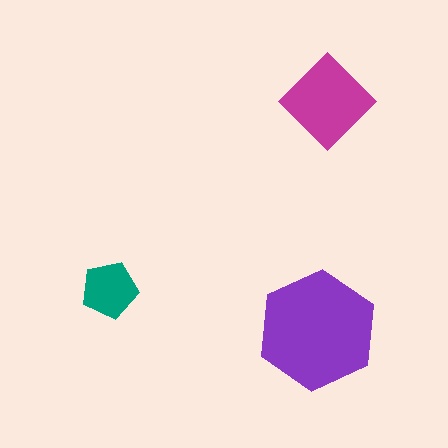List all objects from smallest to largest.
The teal pentagon, the magenta diamond, the purple hexagon.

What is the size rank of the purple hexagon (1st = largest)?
1st.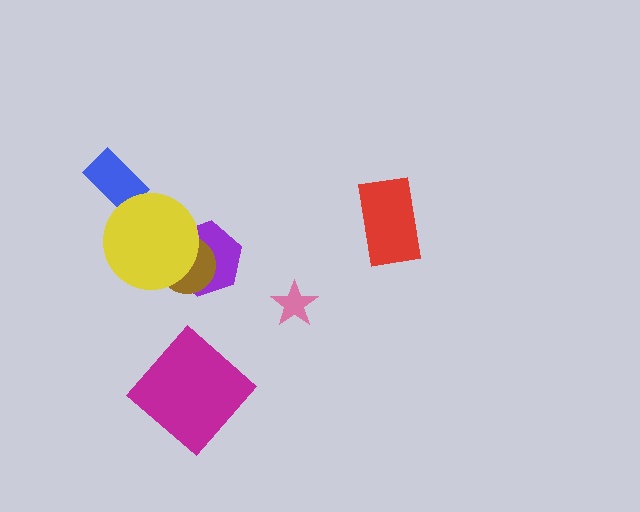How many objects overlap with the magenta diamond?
0 objects overlap with the magenta diamond.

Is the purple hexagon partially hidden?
Yes, it is partially covered by another shape.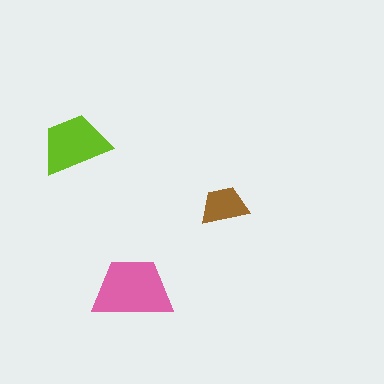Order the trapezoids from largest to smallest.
the pink one, the lime one, the brown one.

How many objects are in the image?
There are 3 objects in the image.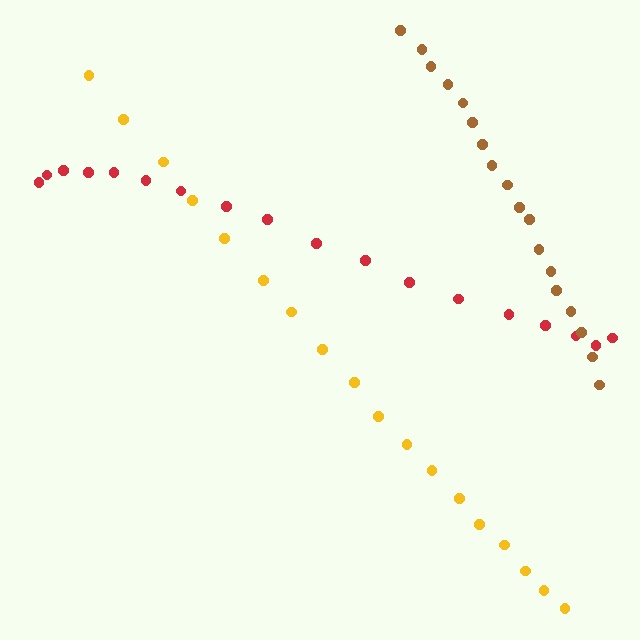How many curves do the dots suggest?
There are 3 distinct paths.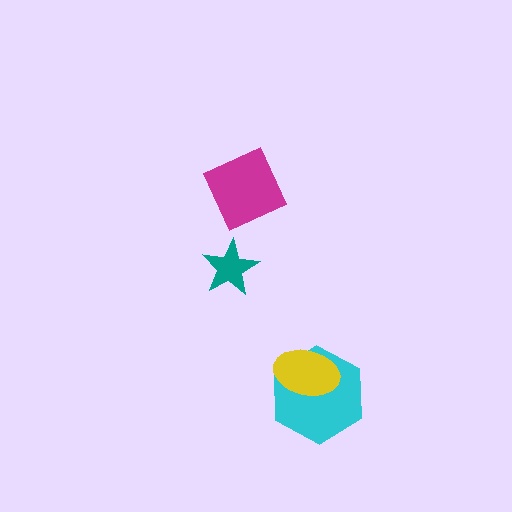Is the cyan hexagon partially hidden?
Yes, it is partially covered by another shape.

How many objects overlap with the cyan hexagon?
1 object overlaps with the cyan hexagon.